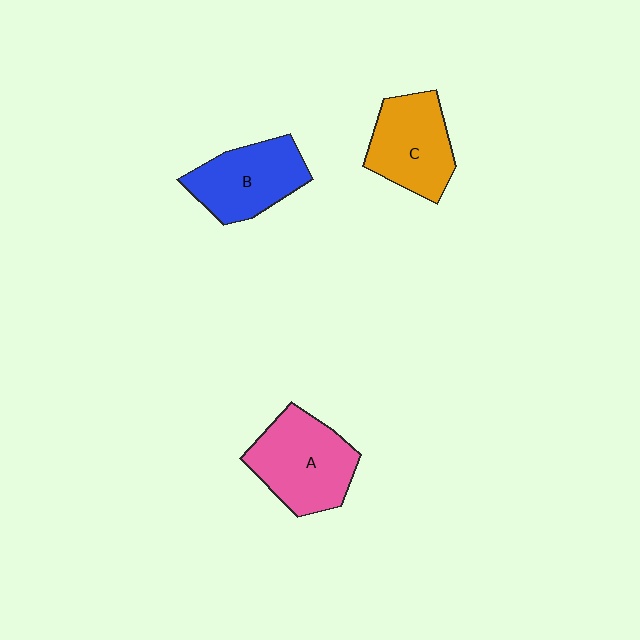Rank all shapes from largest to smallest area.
From largest to smallest: A (pink), B (blue), C (orange).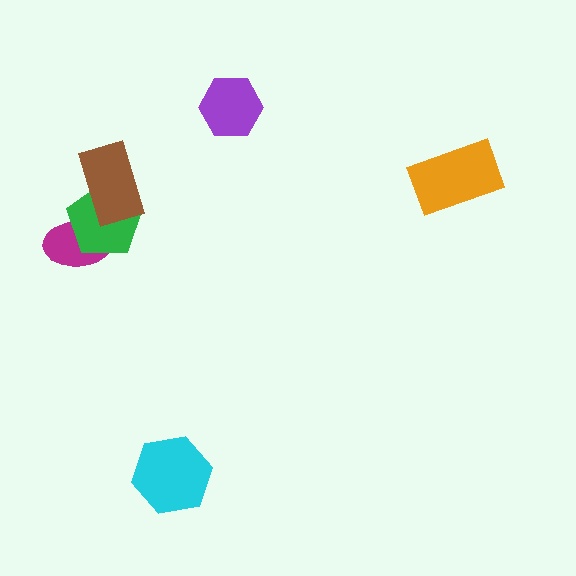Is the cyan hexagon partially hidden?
No, no other shape covers it.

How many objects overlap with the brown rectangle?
1 object overlaps with the brown rectangle.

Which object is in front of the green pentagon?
The brown rectangle is in front of the green pentagon.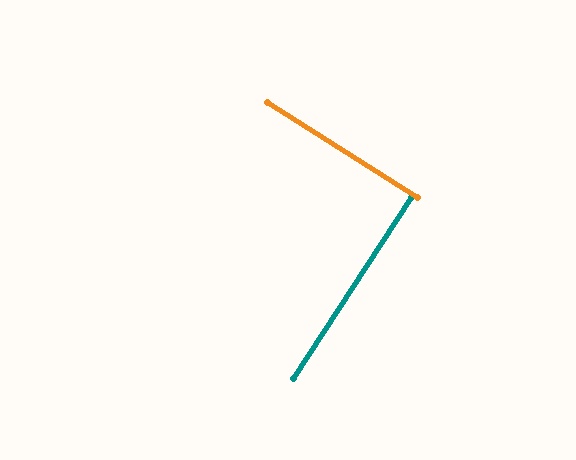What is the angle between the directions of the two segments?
Approximately 89 degrees.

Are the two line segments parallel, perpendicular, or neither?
Perpendicular — they meet at approximately 89°.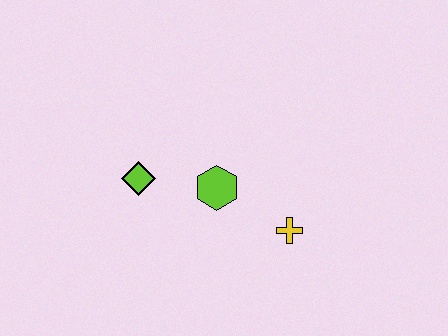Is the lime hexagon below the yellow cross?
No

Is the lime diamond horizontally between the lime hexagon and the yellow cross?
No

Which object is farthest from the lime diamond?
The yellow cross is farthest from the lime diamond.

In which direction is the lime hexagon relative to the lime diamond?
The lime hexagon is to the right of the lime diamond.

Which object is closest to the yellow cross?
The lime hexagon is closest to the yellow cross.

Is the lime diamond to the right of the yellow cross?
No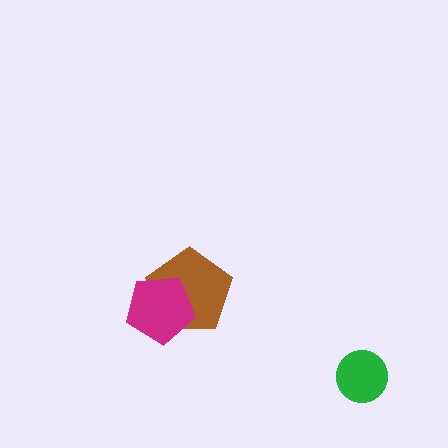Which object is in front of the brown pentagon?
The magenta pentagon is in front of the brown pentagon.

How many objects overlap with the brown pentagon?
1 object overlaps with the brown pentagon.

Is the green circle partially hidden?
No, no other shape covers it.